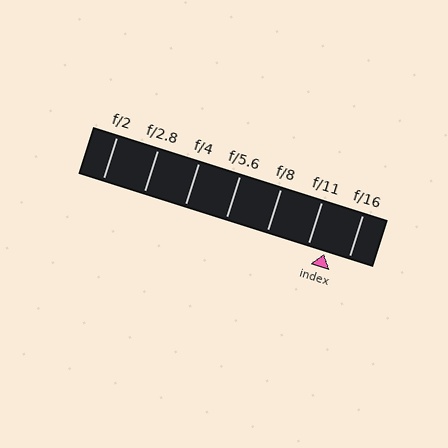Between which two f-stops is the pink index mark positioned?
The index mark is between f/11 and f/16.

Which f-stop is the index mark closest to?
The index mark is closest to f/11.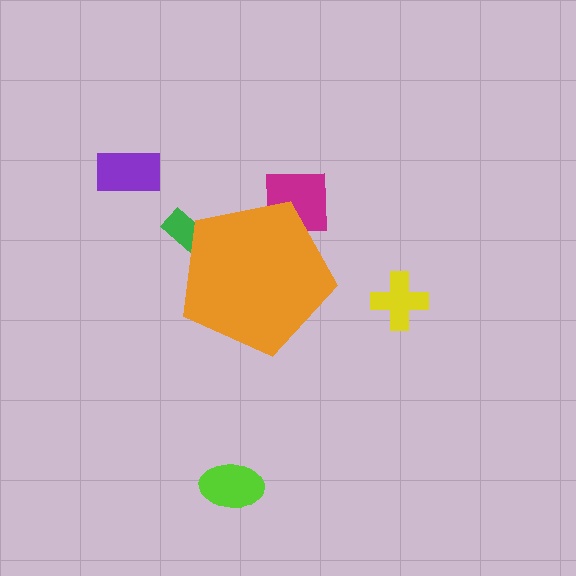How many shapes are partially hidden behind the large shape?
2 shapes are partially hidden.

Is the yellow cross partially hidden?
No, the yellow cross is fully visible.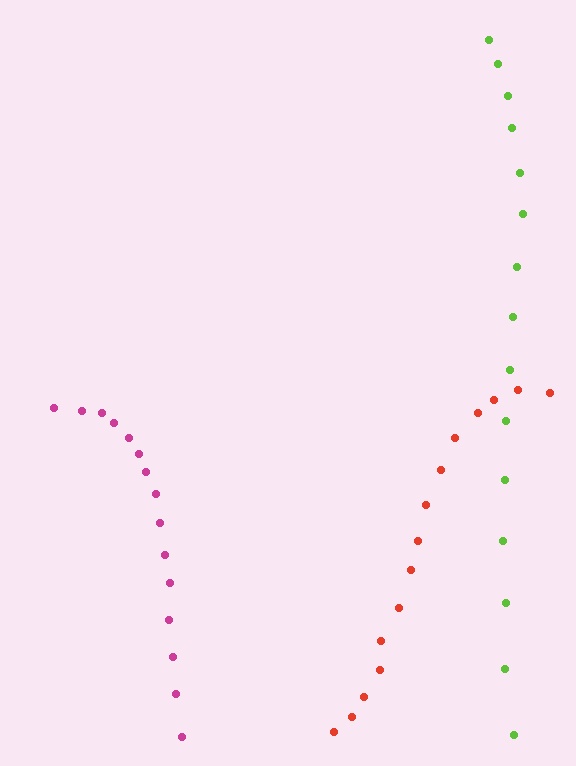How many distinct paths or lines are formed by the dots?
There are 3 distinct paths.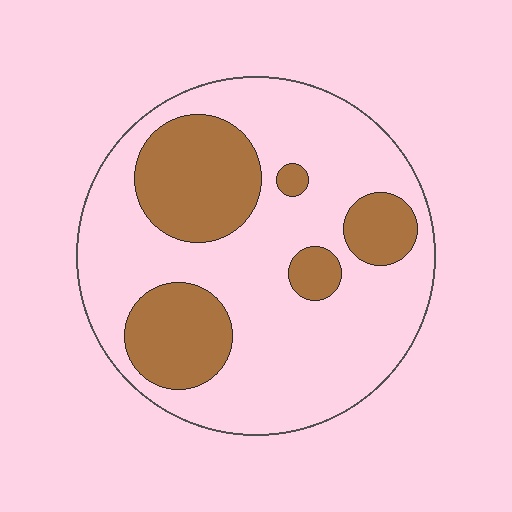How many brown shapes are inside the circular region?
5.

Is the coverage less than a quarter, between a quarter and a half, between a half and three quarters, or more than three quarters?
Between a quarter and a half.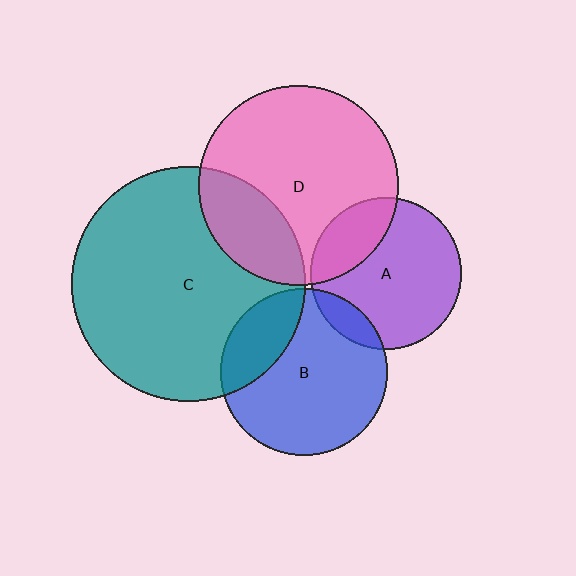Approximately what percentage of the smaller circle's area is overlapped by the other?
Approximately 25%.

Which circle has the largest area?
Circle C (teal).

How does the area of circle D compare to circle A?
Approximately 1.8 times.